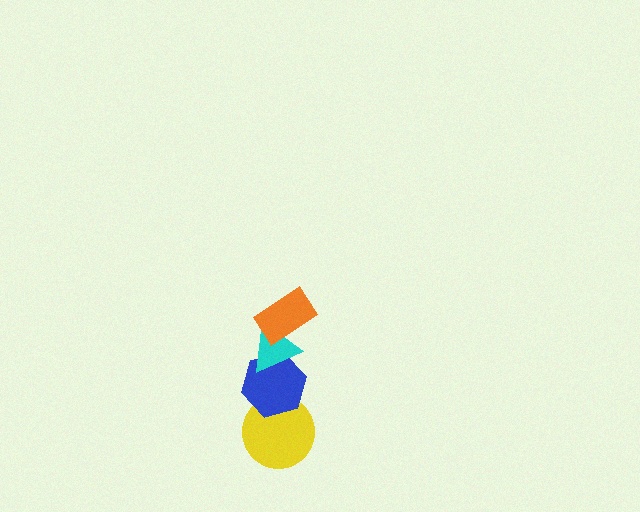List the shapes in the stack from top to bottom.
From top to bottom: the orange rectangle, the cyan triangle, the blue hexagon, the yellow circle.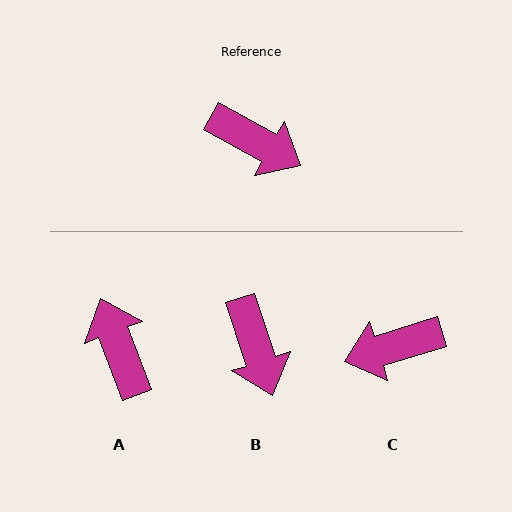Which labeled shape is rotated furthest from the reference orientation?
A, about 140 degrees away.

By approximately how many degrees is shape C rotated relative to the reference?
Approximately 134 degrees clockwise.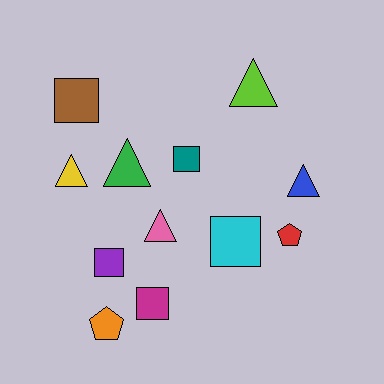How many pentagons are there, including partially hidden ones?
There are 2 pentagons.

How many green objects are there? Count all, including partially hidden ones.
There is 1 green object.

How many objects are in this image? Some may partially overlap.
There are 12 objects.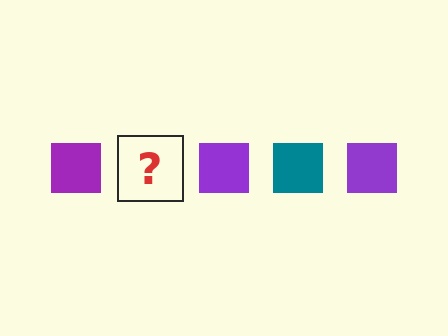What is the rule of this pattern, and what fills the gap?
The rule is that the pattern cycles through purple, teal squares. The gap should be filled with a teal square.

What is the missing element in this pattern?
The missing element is a teal square.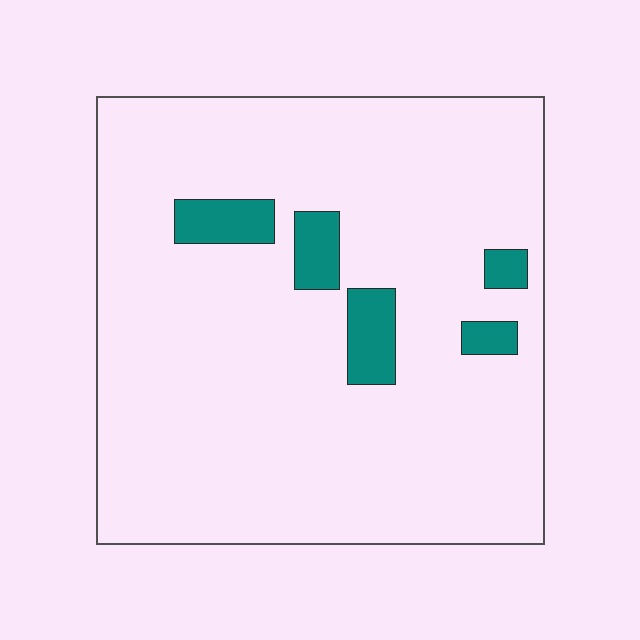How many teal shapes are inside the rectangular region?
5.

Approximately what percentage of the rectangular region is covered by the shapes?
Approximately 10%.